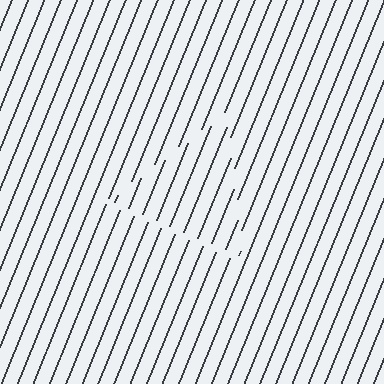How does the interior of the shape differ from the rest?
The interior of the shape contains the same grating, shifted by half a period — the contour is defined by the phase discontinuity where line-ends from the inner and outer gratings abut.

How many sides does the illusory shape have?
3 sides — the line-ends trace a triangle.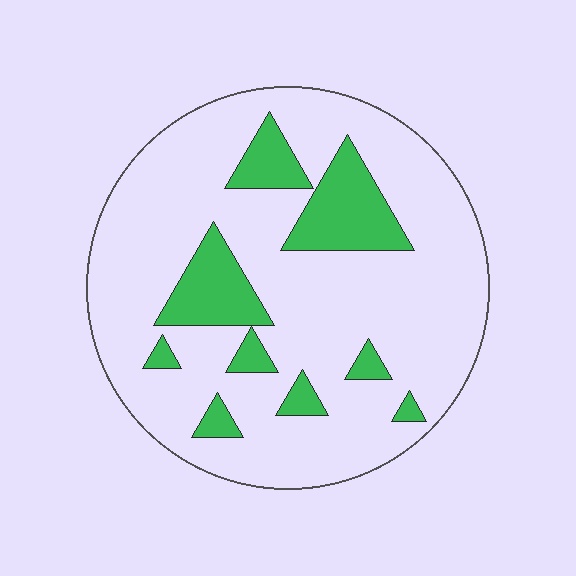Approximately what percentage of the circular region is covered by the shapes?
Approximately 20%.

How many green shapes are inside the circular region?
9.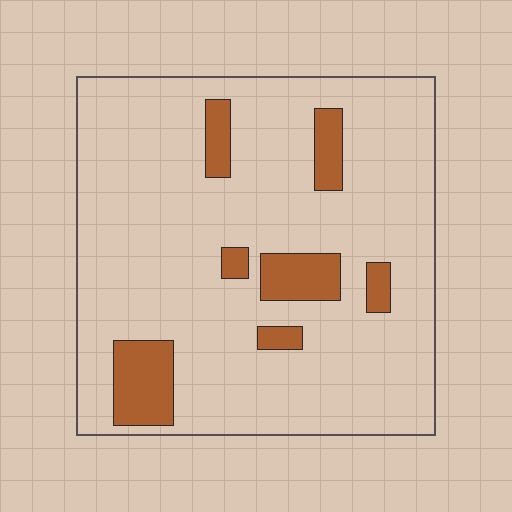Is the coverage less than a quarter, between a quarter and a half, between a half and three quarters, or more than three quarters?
Less than a quarter.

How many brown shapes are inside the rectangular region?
7.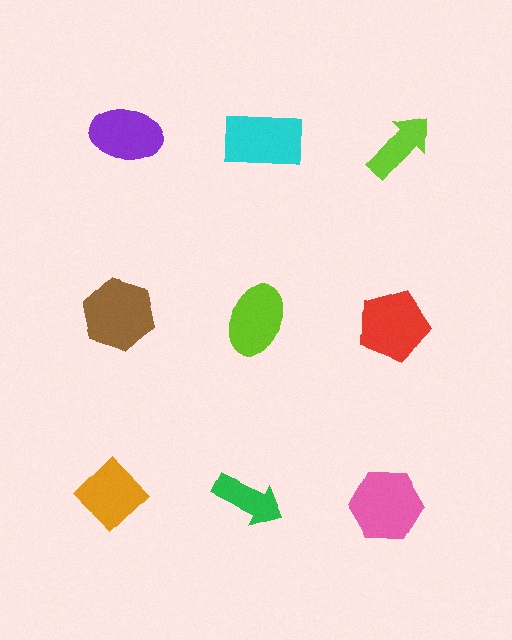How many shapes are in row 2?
3 shapes.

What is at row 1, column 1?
A purple ellipse.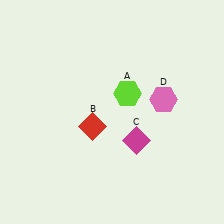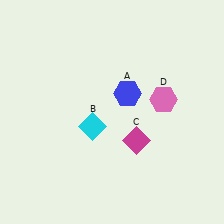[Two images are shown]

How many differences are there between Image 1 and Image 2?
There are 2 differences between the two images.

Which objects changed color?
A changed from lime to blue. B changed from red to cyan.